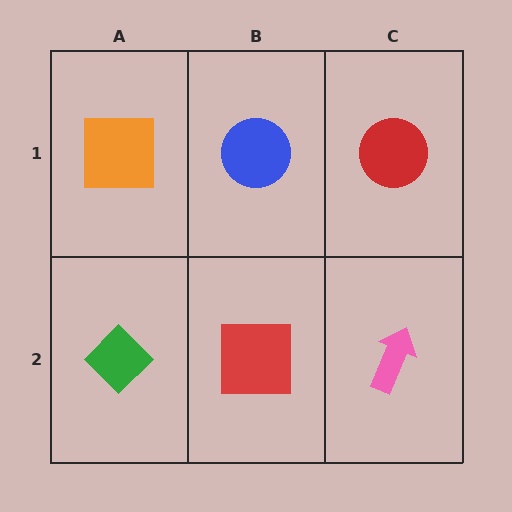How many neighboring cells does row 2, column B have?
3.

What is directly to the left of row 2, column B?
A green diamond.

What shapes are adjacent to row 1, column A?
A green diamond (row 2, column A), a blue circle (row 1, column B).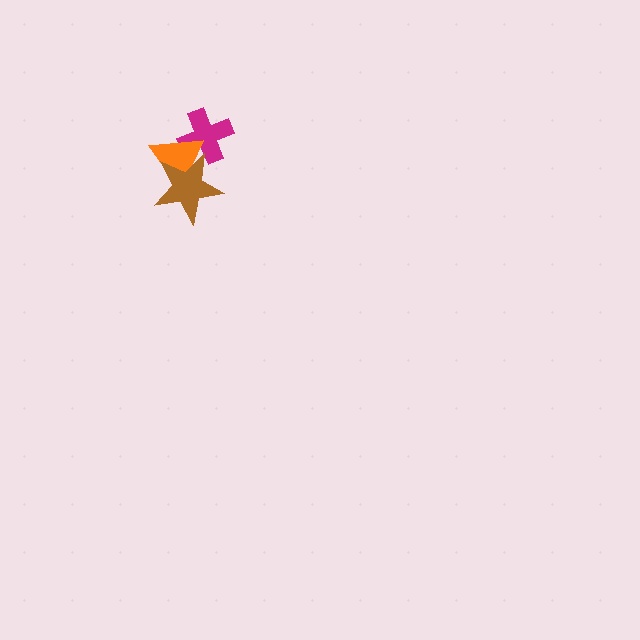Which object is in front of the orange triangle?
The brown star is in front of the orange triangle.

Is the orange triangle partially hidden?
Yes, it is partially covered by another shape.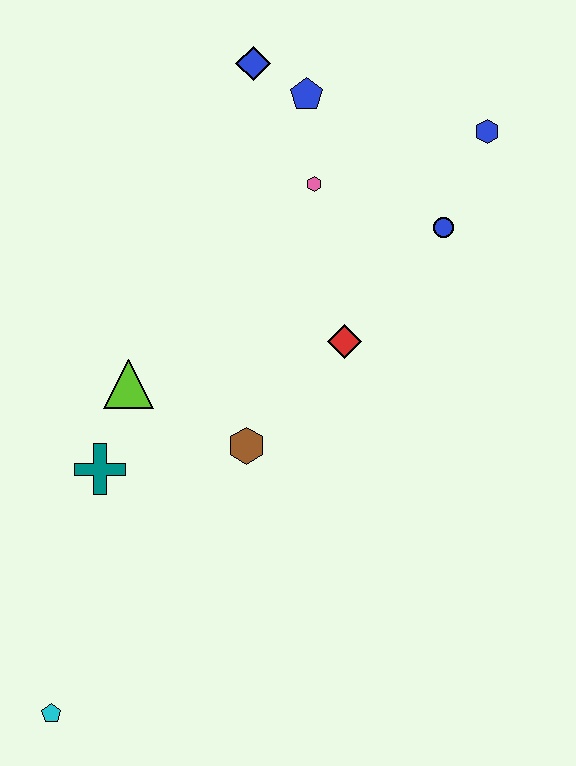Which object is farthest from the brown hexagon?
The blue hexagon is farthest from the brown hexagon.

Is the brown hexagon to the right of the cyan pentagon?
Yes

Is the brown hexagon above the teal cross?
Yes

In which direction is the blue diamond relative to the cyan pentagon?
The blue diamond is above the cyan pentagon.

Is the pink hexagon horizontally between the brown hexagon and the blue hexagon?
Yes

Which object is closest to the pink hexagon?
The blue pentagon is closest to the pink hexagon.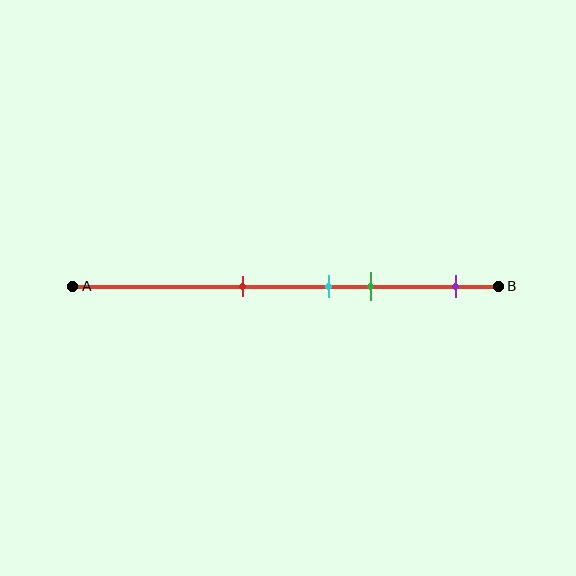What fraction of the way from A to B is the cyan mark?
The cyan mark is approximately 60% (0.6) of the way from A to B.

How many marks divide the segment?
There are 4 marks dividing the segment.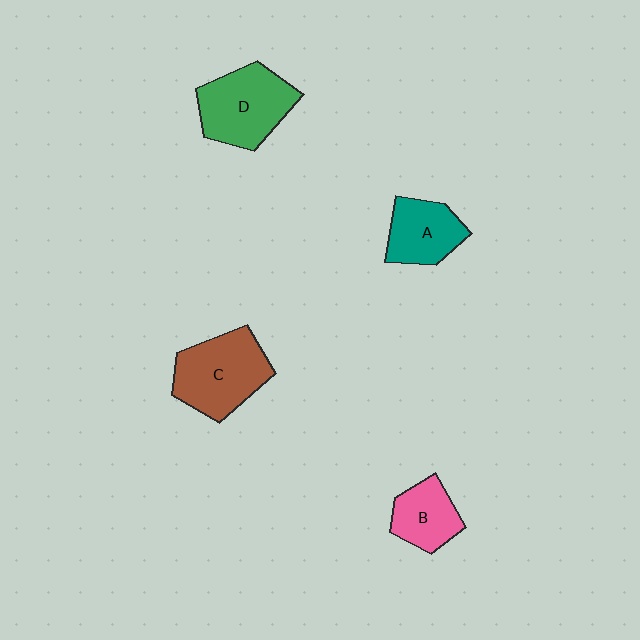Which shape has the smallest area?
Shape B (pink).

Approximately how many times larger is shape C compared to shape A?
Approximately 1.5 times.